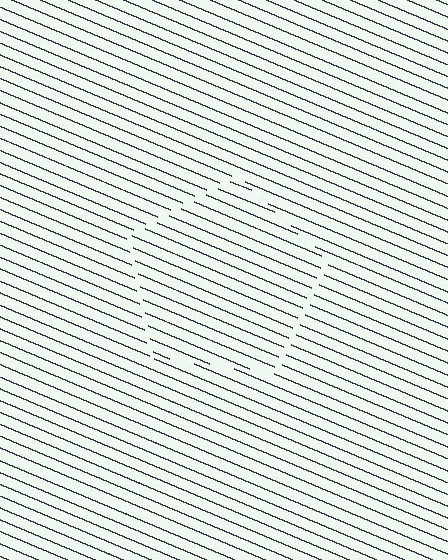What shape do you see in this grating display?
An illusory pentagon. The interior of the shape contains the same grating, shifted by half a period — the contour is defined by the phase discontinuity where line-ends from the inner and outer gratings abut.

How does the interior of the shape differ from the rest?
The interior of the shape contains the same grating, shifted by half a period — the contour is defined by the phase discontinuity where line-ends from the inner and outer gratings abut.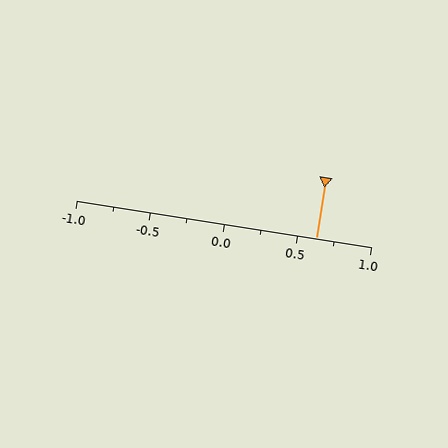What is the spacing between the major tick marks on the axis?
The major ticks are spaced 0.5 apart.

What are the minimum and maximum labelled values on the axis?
The axis runs from -1.0 to 1.0.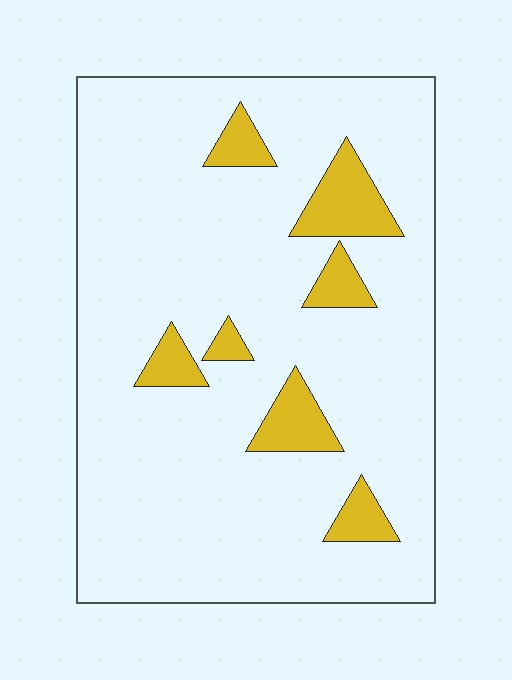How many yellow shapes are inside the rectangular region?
7.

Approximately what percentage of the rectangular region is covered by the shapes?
Approximately 10%.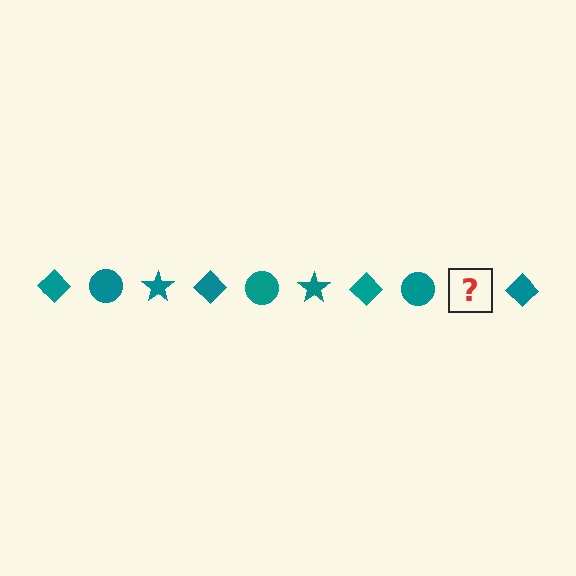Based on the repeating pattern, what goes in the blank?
The blank should be a teal star.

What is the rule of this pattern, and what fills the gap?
The rule is that the pattern cycles through diamond, circle, star shapes in teal. The gap should be filled with a teal star.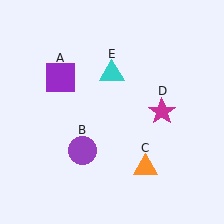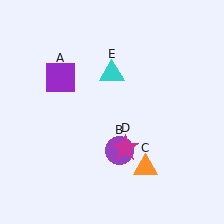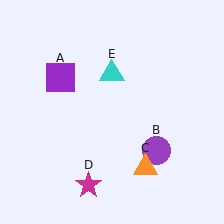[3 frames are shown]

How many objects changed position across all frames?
2 objects changed position: purple circle (object B), magenta star (object D).